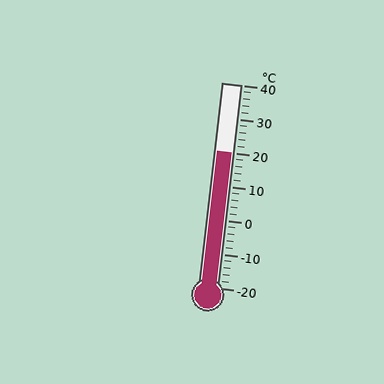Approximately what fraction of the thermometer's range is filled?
The thermometer is filled to approximately 65% of its range.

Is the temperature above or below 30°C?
The temperature is below 30°C.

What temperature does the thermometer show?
The thermometer shows approximately 20°C.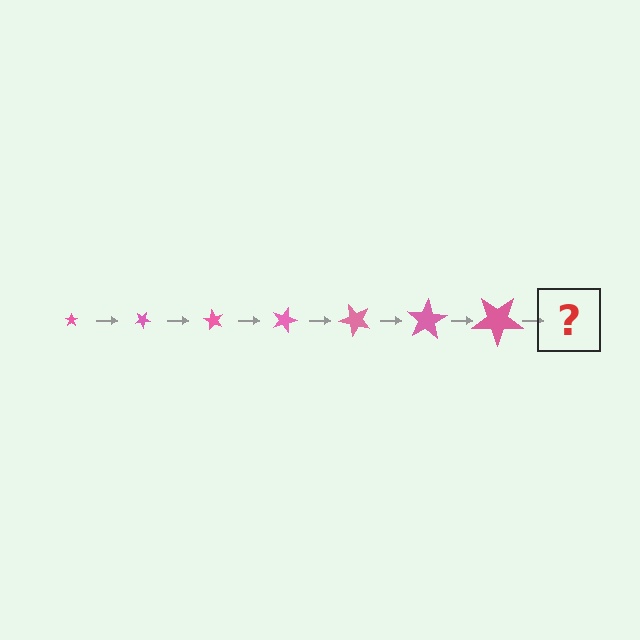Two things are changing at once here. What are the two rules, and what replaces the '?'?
The two rules are that the star grows larger each step and it rotates 30 degrees each step. The '?' should be a star, larger than the previous one and rotated 210 degrees from the start.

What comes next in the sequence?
The next element should be a star, larger than the previous one and rotated 210 degrees from the start.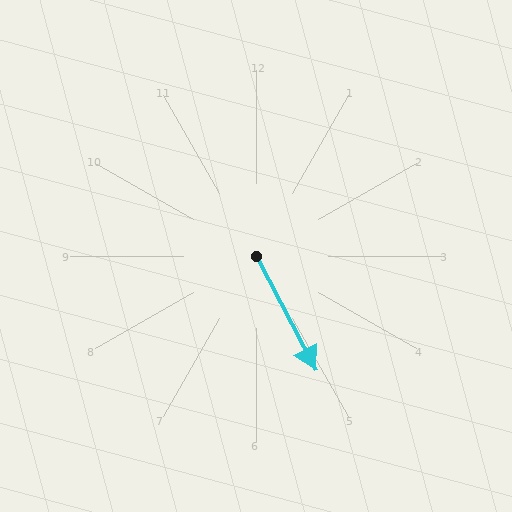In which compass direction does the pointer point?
Southeast.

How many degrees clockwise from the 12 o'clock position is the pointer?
Approximately 152 degrees.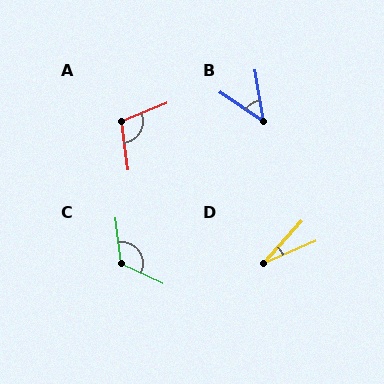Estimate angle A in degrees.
Approximately 104 degrees.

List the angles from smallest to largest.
D (26°), B (46°), A (104°), C (122°).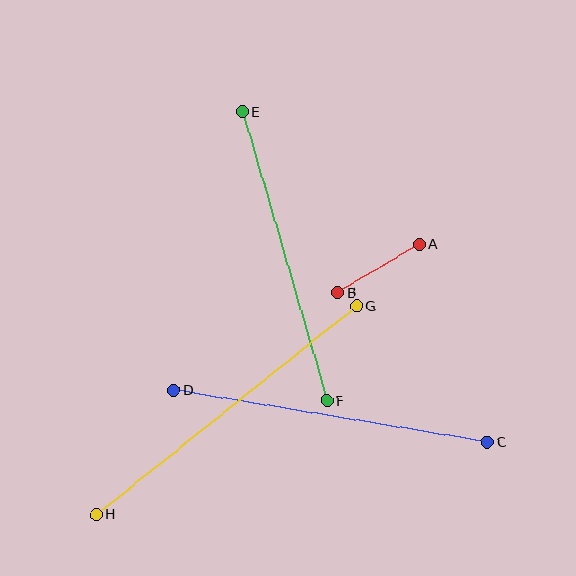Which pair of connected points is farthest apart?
Points G and H are farthest apart.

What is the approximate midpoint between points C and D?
The midpoint is at approximately (331, 416) pixels.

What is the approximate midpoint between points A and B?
The midpoint is at approximately (379, 268) pixels.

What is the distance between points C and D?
The distance is approximately 317 pixels.